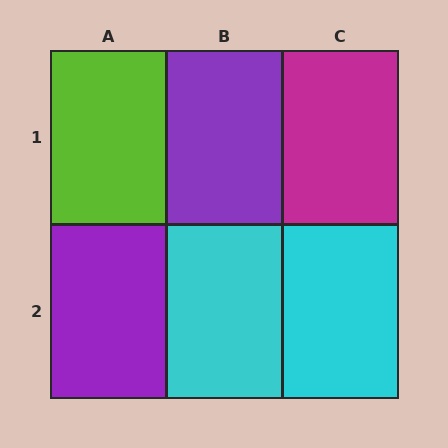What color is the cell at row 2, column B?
Cyan.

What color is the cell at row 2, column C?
Cyan.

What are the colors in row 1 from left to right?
Lime, purple, magenta.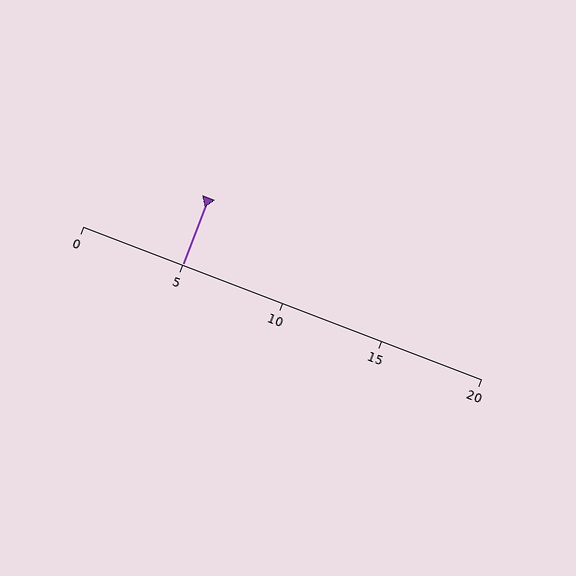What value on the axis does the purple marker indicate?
The marker indicates approximately 5.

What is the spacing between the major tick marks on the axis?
The major ticks are spaced 5 apart.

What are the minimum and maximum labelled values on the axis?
The axis runs from 0 to 20.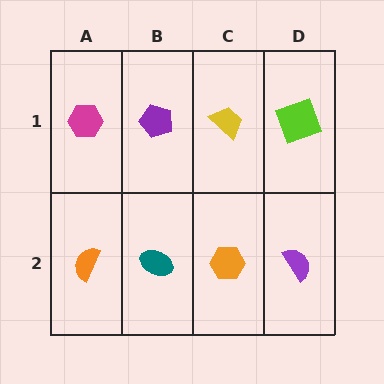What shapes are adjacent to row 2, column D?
A lime square (row 1, column D), an orange hexagon (row 2, column C).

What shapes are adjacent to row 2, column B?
A purple pentagon (row 1, column B), an orange semicircle (row 2, column A), an orange hexagon (row 2, column C).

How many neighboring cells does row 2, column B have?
3.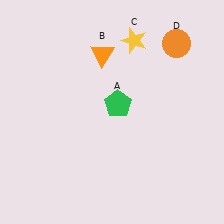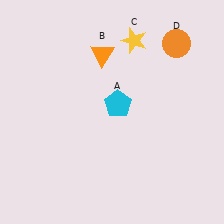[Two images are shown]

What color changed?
The pentagon (A) changed from green in Image 1 to cyan in Image 2.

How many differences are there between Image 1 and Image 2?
There is 1 difference between the two images.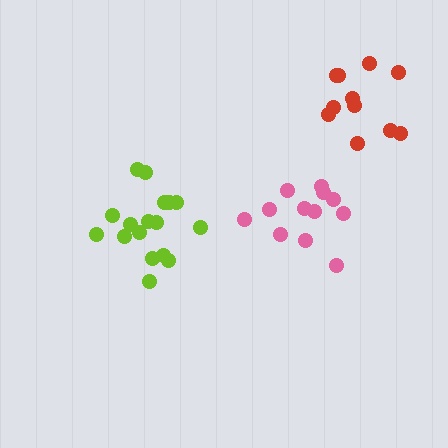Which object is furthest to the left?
The lime cluster is leftmost.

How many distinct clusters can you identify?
There are 3 distinct clusters.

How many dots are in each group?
Group 1: 17 dots, Group 2: 12 dots, Group 3: 11 dots (40 total).